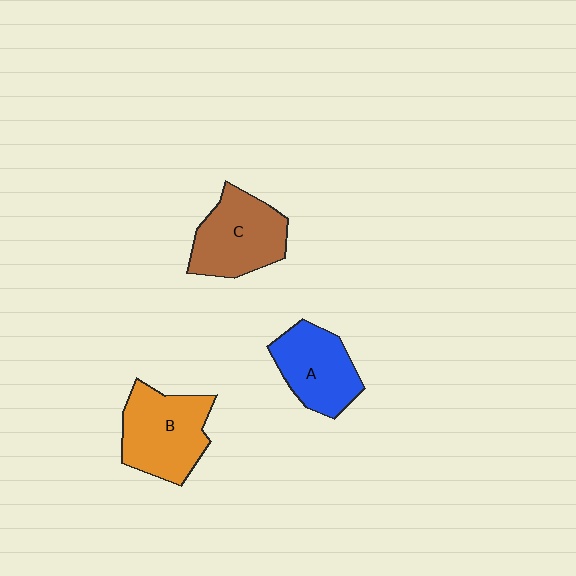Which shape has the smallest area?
Shape A (blue).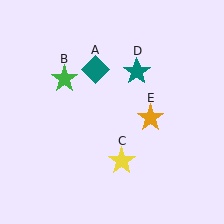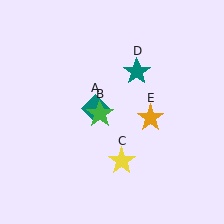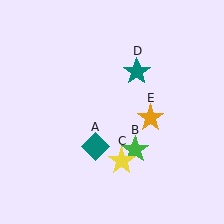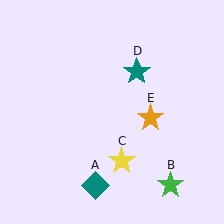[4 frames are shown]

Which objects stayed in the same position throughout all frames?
Yellow star (object C) and teal star (object D) and orange star (object E) remained stationary.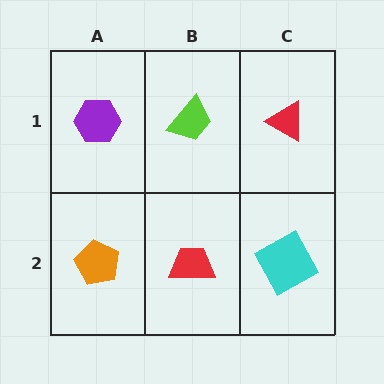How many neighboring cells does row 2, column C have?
2.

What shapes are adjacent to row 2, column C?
A red triangle (row 1, column C), a red trapezoid (row 2, column B).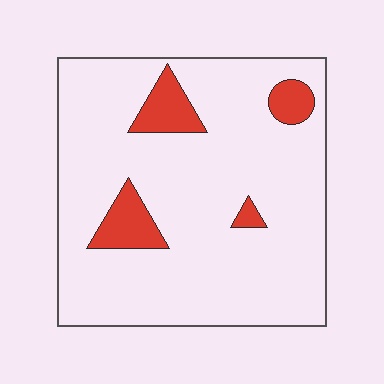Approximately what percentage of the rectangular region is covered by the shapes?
Approximately 10%.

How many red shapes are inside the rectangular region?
4.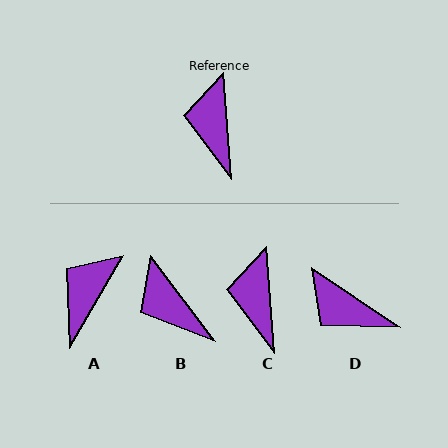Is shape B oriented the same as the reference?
No, it is off by about 33 degrees.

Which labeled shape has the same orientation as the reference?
C.